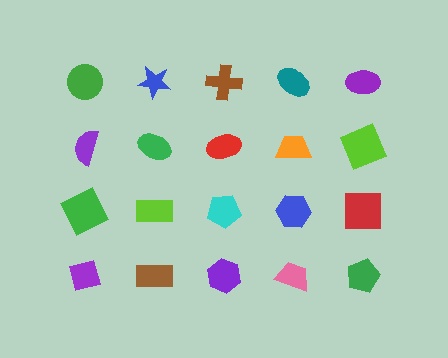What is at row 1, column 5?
A purple ellipse.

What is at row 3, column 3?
A cyan pentagon.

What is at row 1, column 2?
A blue star.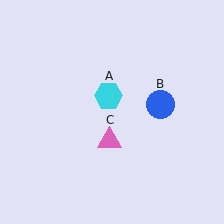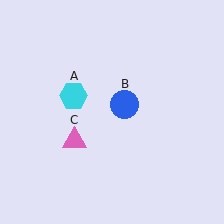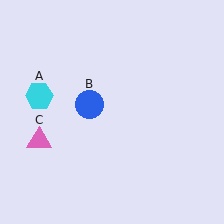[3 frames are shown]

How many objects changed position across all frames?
3 objects changed position: cyan hexagon (object A), blue circle (object B), pink triangle (object C).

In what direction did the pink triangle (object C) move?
The pink triangle (object C) moved left.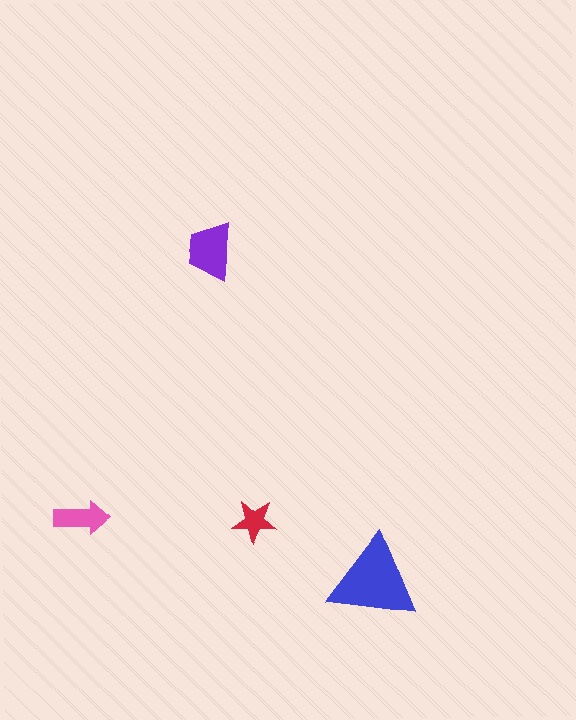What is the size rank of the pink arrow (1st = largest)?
3rd.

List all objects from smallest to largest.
The red star, the pink arrow, the purple trapezoid, the blue triangle.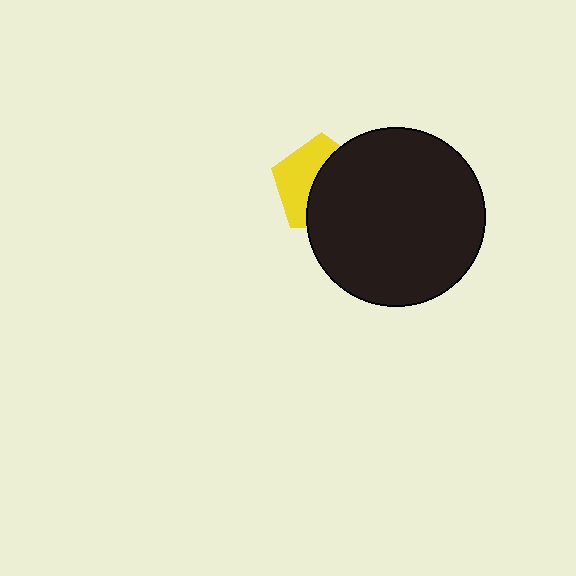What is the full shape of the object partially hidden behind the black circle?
The partially hidden object is a yellow pentagon.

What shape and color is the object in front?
The object in front is a black circle.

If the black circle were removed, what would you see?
You would see the complete yellow pentagon.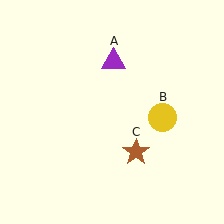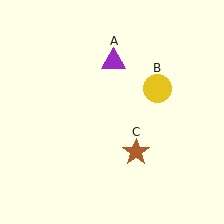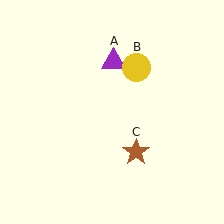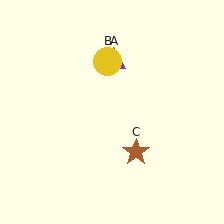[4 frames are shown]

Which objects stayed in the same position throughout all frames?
Purple triangle (object A) and brown star (object C) remained stationary.